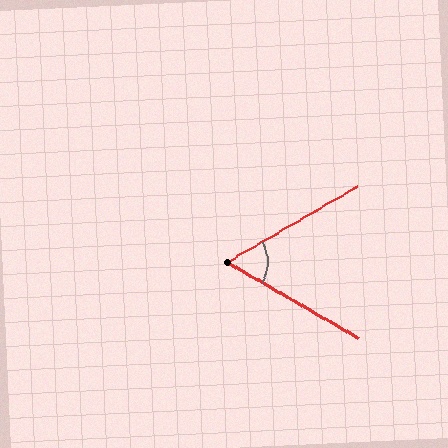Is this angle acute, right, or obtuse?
It is acute.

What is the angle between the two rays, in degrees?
Approximately 60 degrees.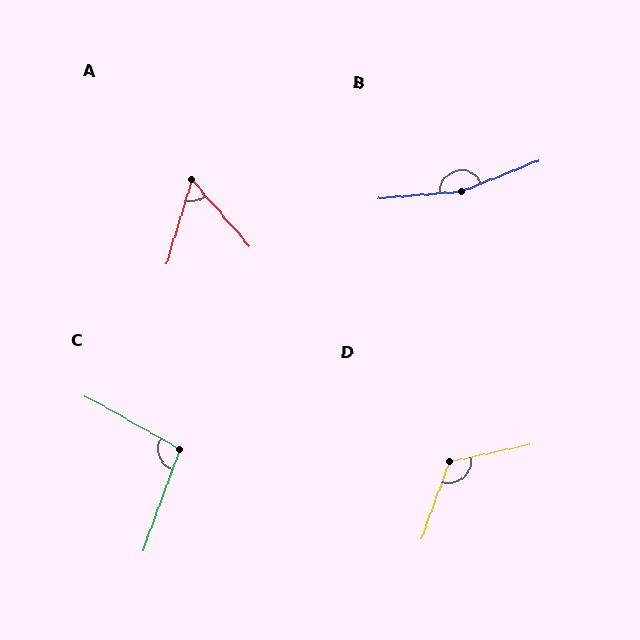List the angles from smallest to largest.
A (58°), C (99°), D (121°), B (163°).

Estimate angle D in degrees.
Approximately 121 degrees.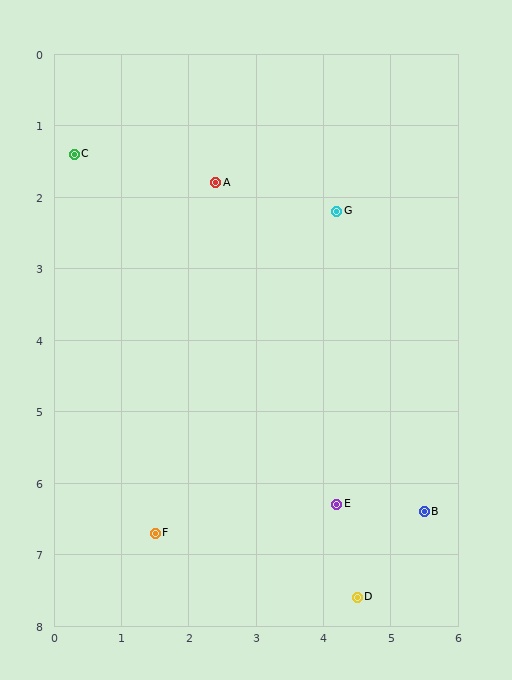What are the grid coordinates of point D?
Point D is at approximately (4.5, 7.6).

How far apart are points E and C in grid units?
Points E and C are about 6.3 grid units apart.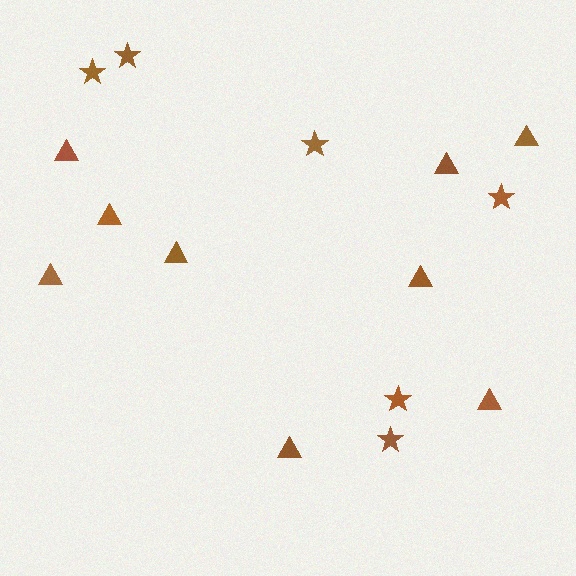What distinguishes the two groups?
There are 2 groups: one group of triangles (9) and one group of stars (6).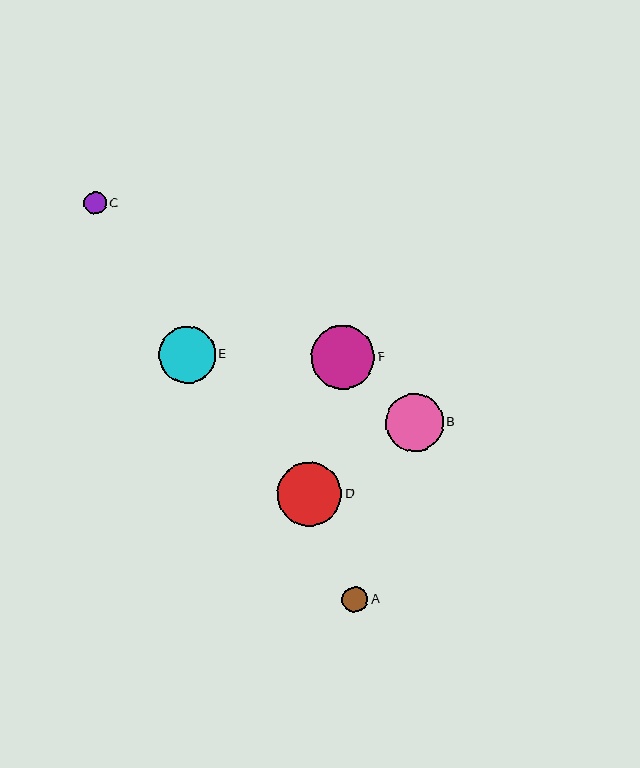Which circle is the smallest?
Circle C is the smallest with a size of approximately 22 pixels.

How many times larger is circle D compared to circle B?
Circle D is approximately 1.1 times the size of circle B.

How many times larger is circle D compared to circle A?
Circle D is approximately 2.5 times the size of circle A.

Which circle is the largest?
Circle D is the largest with a size of approximately 64 pixels.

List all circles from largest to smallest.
From largest to smallest: D, F, B, E, A, C.